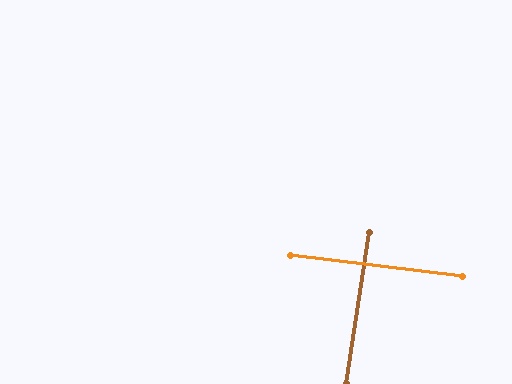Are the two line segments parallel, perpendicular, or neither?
Perpendicular — they meet at approximately 88°.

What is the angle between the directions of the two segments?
Approximately 88 degrees.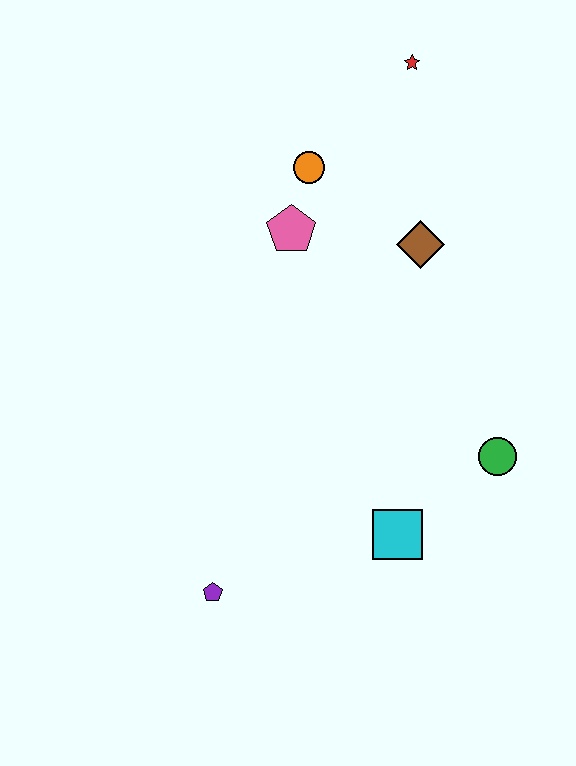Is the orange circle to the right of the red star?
No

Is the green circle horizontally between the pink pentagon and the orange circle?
No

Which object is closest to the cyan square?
The green circle is closest to the cyan square.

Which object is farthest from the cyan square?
The red star is farthest from the cyan square.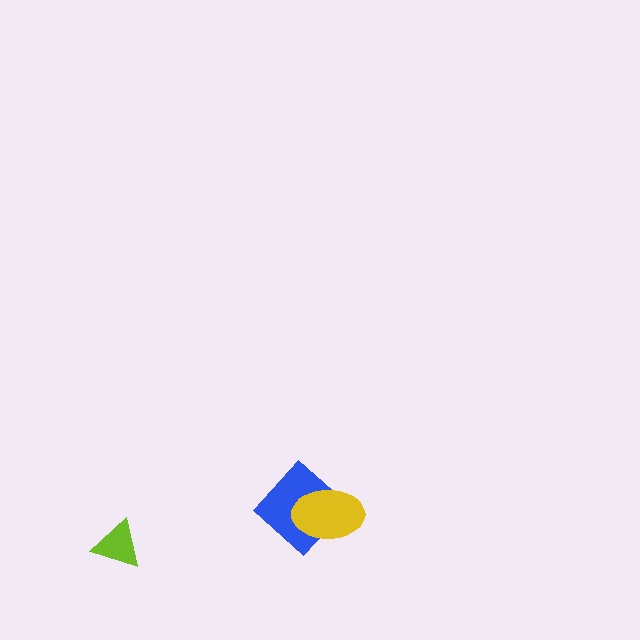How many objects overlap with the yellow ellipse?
1 object overlaps with the yellow ellipse.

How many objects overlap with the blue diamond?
1 object overlaps with the blue diamond.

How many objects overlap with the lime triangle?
0 objects overlap with the lime triangle.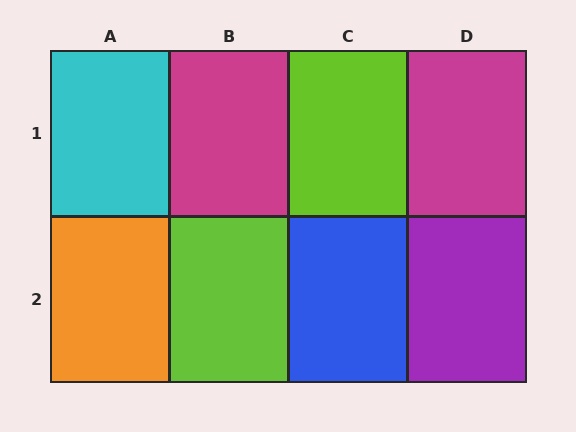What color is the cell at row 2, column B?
Lime.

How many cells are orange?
1 cell is orange.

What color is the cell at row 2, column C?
Blue.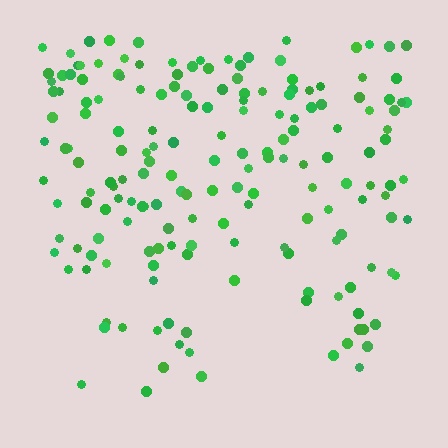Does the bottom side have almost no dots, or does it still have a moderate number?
Still a moderate number, just noticeably fewer than the top.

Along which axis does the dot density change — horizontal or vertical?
Vertical.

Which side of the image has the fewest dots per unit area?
The bottom.